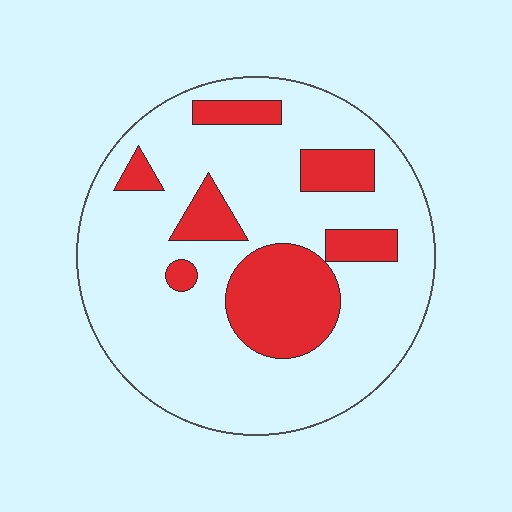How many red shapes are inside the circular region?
7.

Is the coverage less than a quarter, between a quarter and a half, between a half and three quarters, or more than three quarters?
Less than a quarter.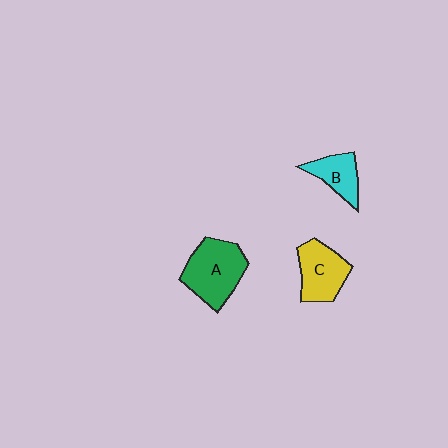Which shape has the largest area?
Shape A (green).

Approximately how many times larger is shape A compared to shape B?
Approximately 1.8 times.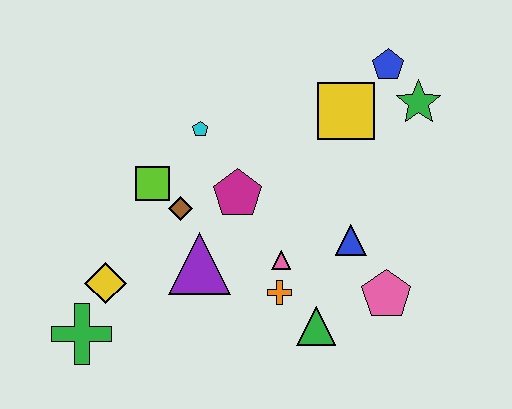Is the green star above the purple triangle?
Yes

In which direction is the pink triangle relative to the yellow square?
The pink triangle is below the yellow square.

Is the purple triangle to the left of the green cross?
No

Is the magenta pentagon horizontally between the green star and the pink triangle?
No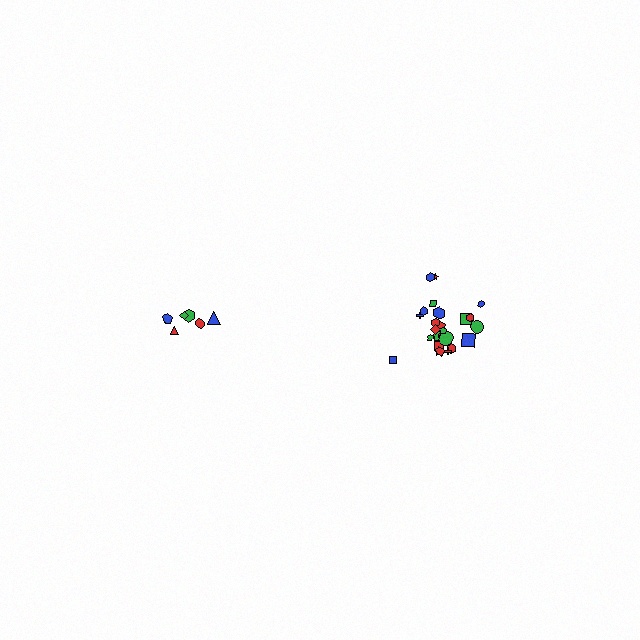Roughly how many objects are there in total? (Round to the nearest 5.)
Roughly 30 objects in total.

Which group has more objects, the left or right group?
The right group.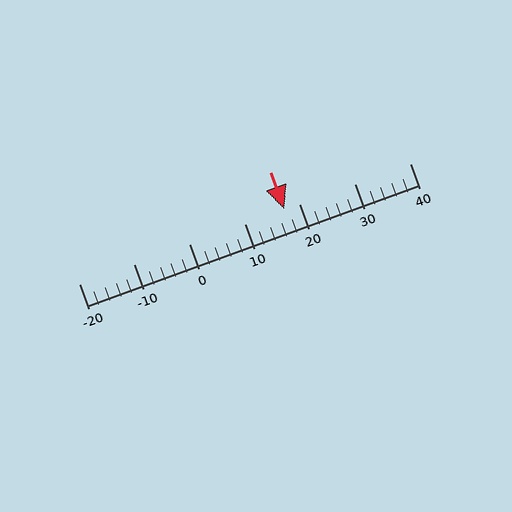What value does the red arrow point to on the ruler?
The red arrow points to approximately 17.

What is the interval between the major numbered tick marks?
The major tick marks are spaced 10 units apart.